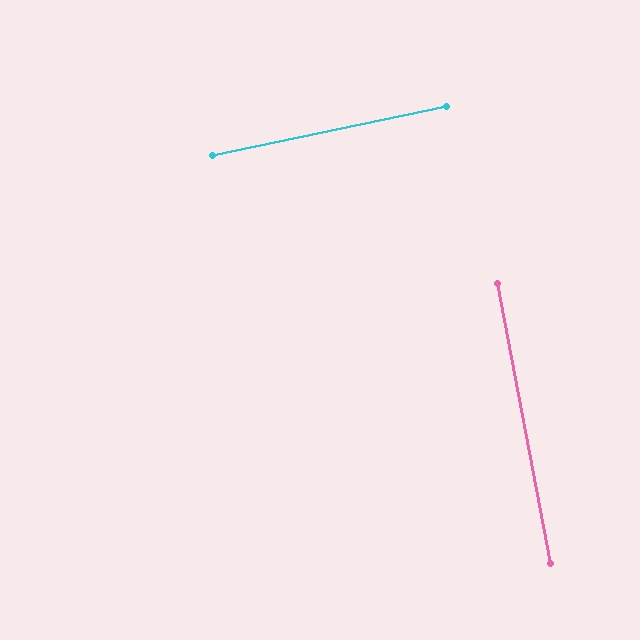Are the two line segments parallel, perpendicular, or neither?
Perpendicular — they meet at approximately 89°.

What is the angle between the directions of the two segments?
Approximately 89 degrees.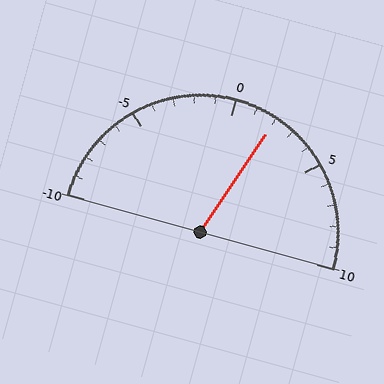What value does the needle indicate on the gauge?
The needle indicates approximately 2.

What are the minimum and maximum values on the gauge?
The gauge ranges from -10 to 10.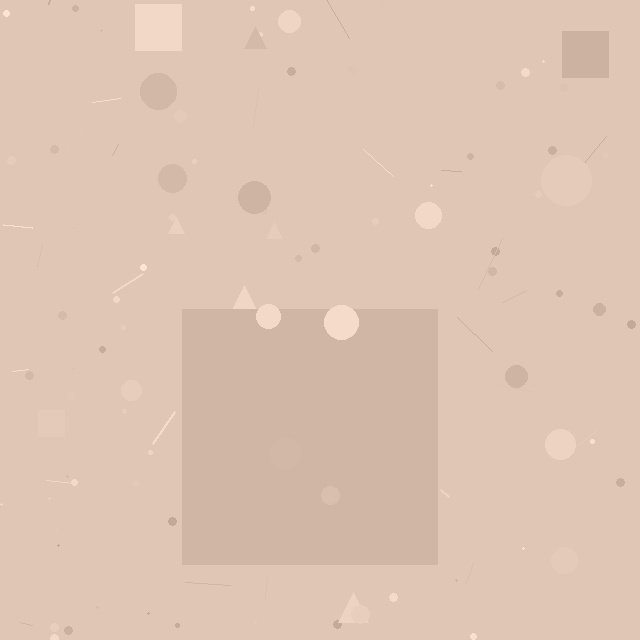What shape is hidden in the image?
A square is hidden in the image.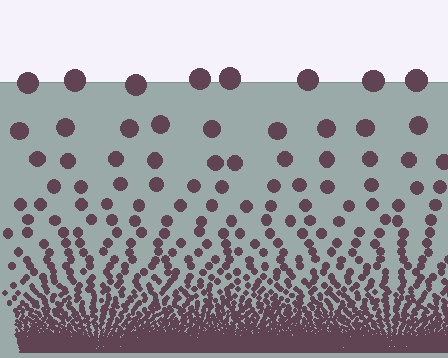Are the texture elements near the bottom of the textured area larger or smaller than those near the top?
Smaller. The gradient is inverted — elements near the bottom are smaller and denser.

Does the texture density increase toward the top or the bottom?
Density increases toward the bottom.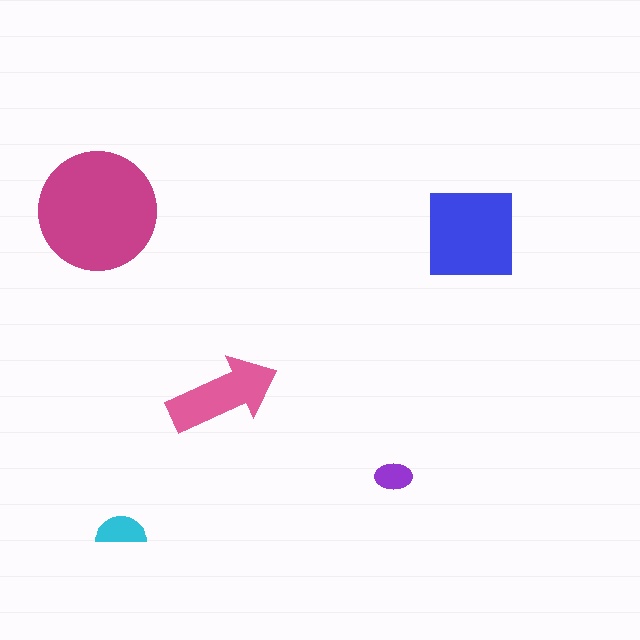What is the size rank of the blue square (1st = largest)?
2nd.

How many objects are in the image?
There are 5 objects in the image.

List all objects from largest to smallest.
The magenta circle, the blue square, the pink arrow, the cyan semicircle, the purple ellipse.